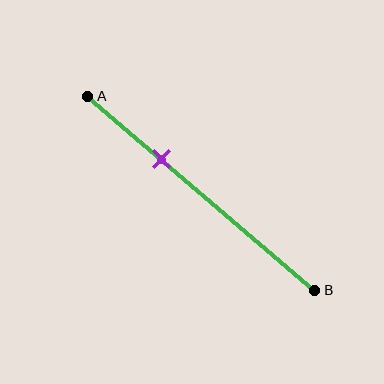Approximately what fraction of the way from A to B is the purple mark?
The purple mark is approximately 35% of the way from A to B.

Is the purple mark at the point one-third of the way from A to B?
Yes, the mark is approximately at the one-third point.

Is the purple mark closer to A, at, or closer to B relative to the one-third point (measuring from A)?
The purple mark is approximately at the one-third point of segment AB.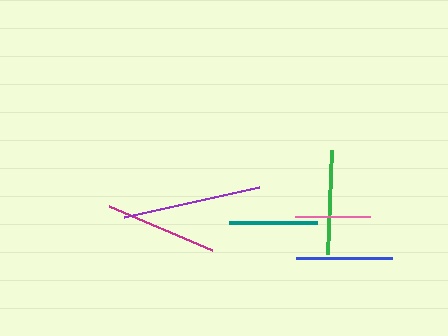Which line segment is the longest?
The purple line is the longest at approximately 138 pixels.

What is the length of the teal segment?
The teal segment is approximately 88 pixels long.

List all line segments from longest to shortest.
From longest to shortest: purple, magenta, green, blue, teal, pink.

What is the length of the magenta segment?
The magenta segment is approximately 112 pixels long.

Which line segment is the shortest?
The pink line is the shortest at approximately 75 pixels.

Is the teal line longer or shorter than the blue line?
The blue line is longer than the teal line.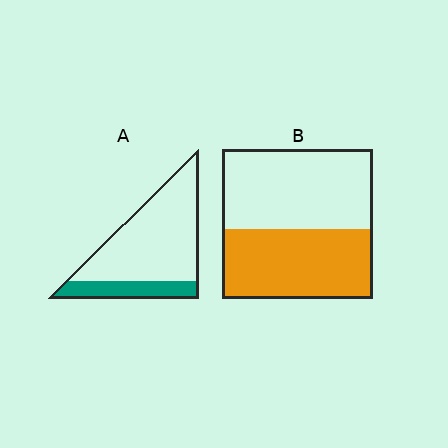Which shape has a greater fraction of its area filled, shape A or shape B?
Shape B.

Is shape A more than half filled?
No.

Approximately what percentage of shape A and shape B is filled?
A is approximately 20% and B is approximately 45%.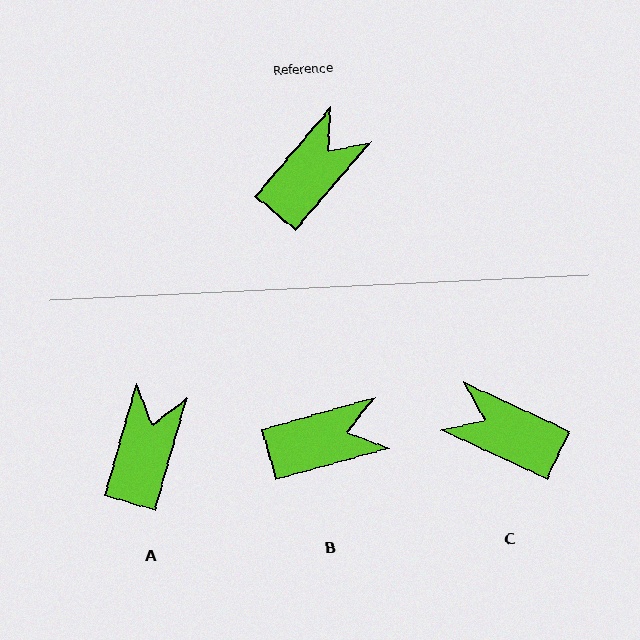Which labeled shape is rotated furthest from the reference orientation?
C, about 106 degrees away.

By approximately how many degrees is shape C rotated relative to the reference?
Approximately 106 degrees counter-clockwise.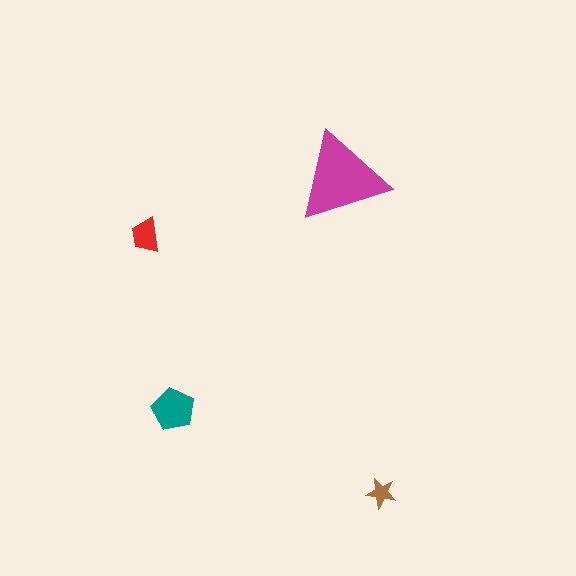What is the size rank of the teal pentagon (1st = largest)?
2nd.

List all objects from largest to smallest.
The magenta triangle, the teal pentagon, the red trapezoid, the brown star.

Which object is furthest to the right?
The brown star is rightmost.